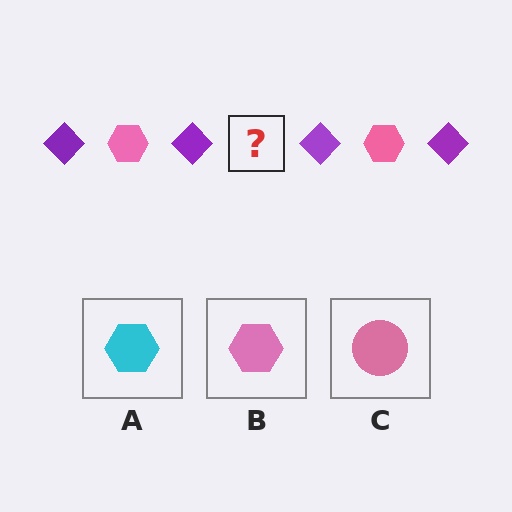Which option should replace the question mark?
Option B.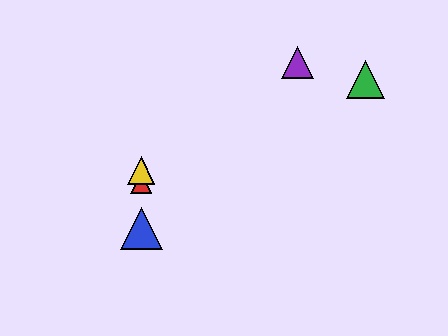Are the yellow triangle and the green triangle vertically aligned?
No, the yellow triangle is at x≈141 and the green triangle is at x≈365.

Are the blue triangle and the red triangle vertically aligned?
Yes, both are at x≈141.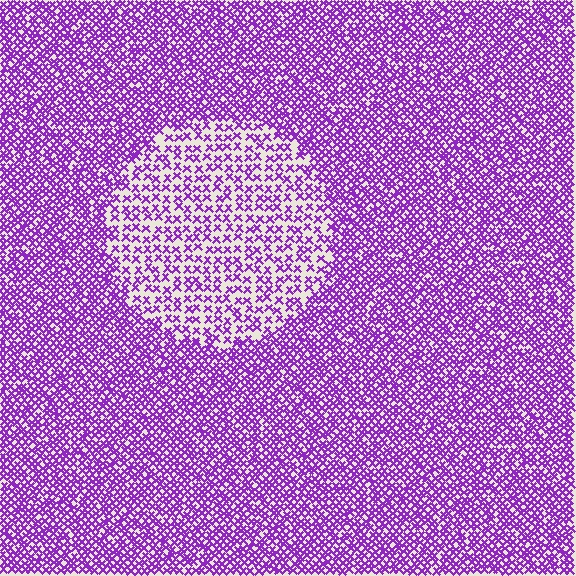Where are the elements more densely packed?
The elements are more densely packed outside the circle boundary.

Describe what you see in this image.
The image contains small purple elements arranged at two different densities. A circle-shaped region is visible where the elements are less densely packed than the surrounding area.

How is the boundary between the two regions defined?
The boundary is defined by a change in element density (approximately 2.0x ratio). All elements are the same color, size, and shape.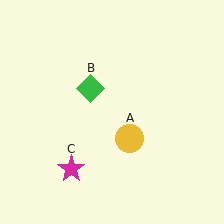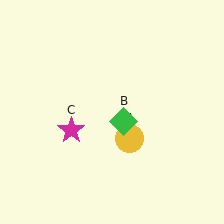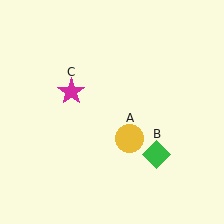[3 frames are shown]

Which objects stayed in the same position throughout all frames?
Yellow circle (object A) remained stationary.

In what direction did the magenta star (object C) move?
The magenta star (object C) moved up.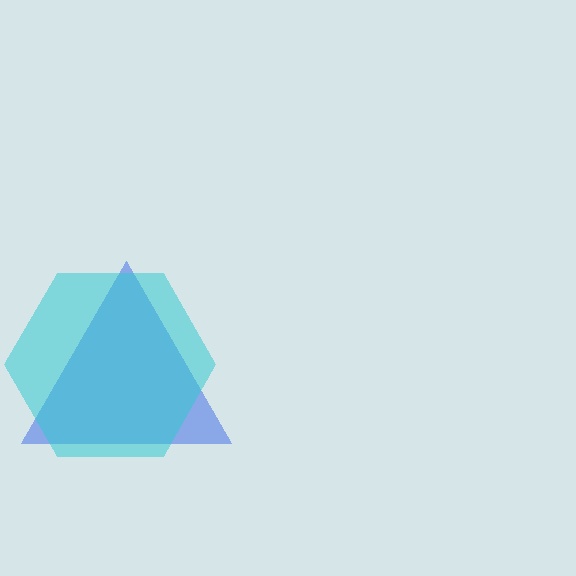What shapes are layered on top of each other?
The layered shapes are: a blue triangle, a cyan hexagon.